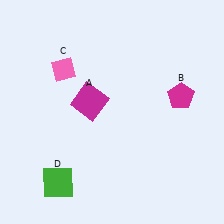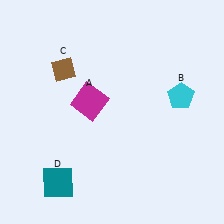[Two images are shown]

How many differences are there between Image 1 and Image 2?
There are 3 differences between the two images.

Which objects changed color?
B changed from magenta to cyan. C changed from pink to brown. D changed from green to teal.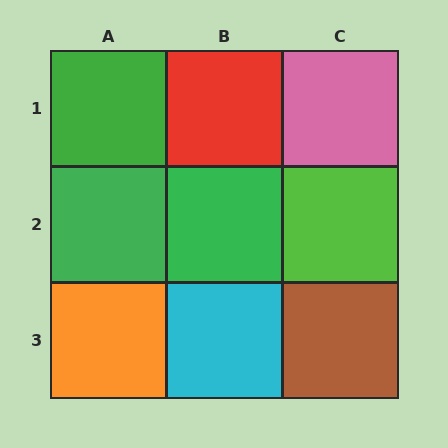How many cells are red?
1 cell is red.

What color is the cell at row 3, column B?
Cyan.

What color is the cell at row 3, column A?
Orange.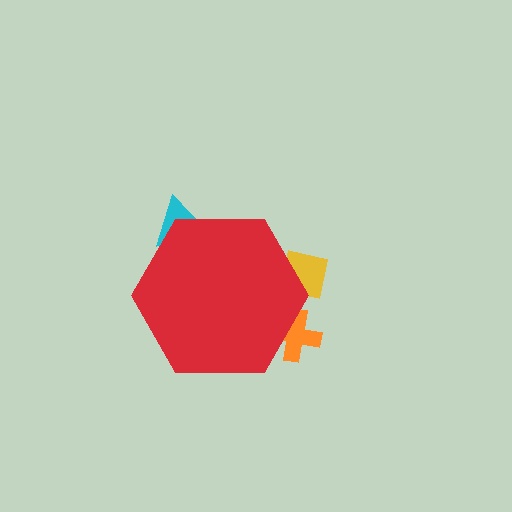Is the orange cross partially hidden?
Yes, the orange cross is partially hidden behind the red hexagon.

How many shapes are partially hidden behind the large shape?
3 shapes are partially hidden.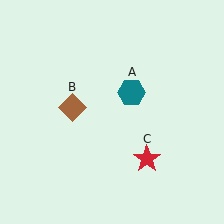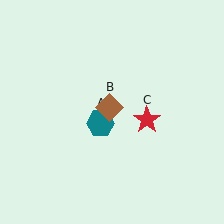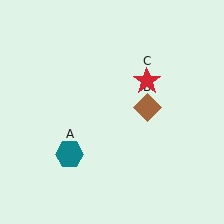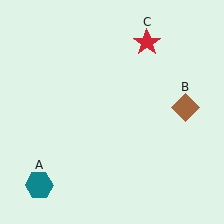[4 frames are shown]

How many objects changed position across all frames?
3 objects changed position: teal hexagon (object A), brown diamond (object B), red star (object C).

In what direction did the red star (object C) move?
The red star (object C) moved up.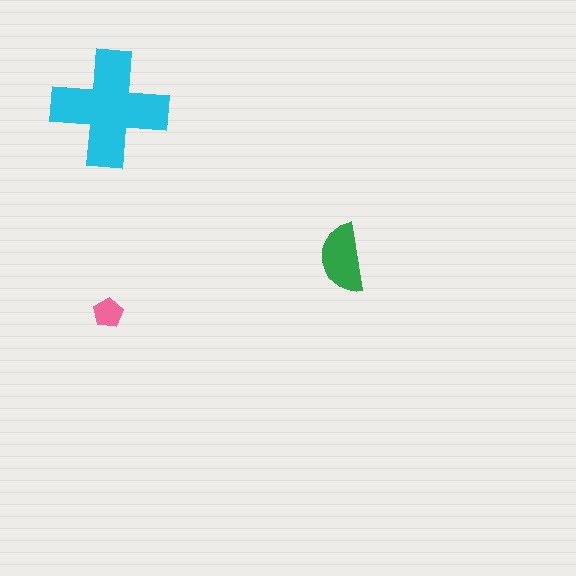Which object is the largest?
The cyan cross.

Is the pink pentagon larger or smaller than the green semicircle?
Smaller.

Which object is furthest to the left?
The pink pentagon is leftmost.